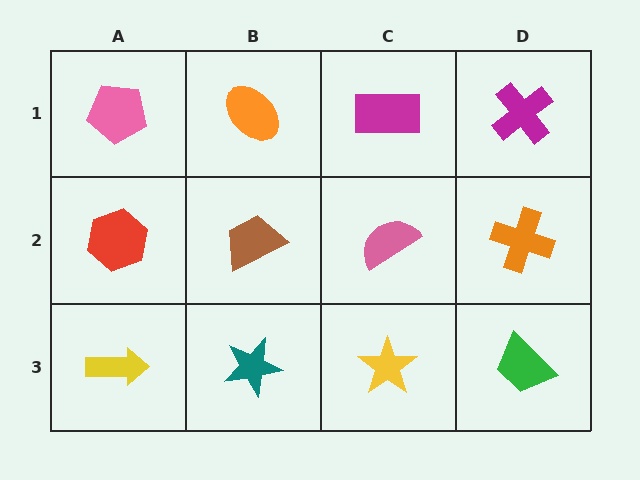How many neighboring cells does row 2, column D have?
3.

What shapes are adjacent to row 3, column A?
A red hexagon (row 2, column A), a teal star (row 3, column B).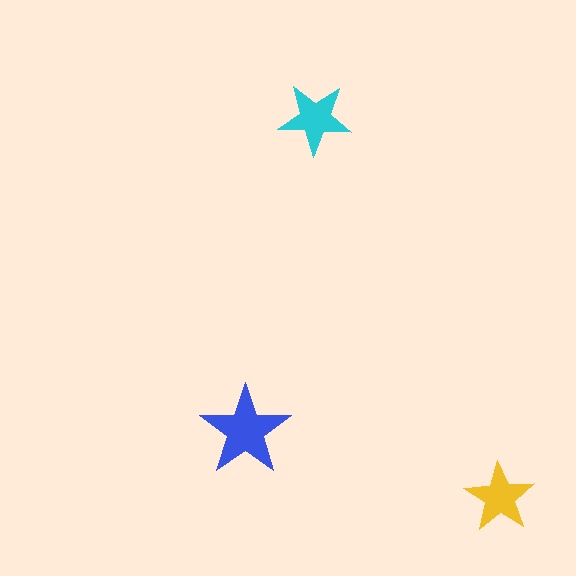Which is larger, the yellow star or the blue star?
The blue one.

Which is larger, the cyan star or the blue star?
The blue one.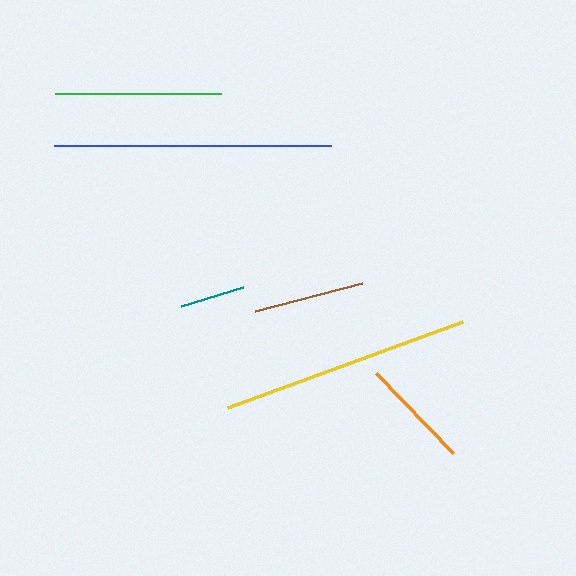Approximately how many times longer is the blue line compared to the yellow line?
The blue line is approximately 1.1 times the length of the yellow line.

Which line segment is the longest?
The blue line is the longest at approximately 277 pixels.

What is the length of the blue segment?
The blue segment is approximately 277 pixels long.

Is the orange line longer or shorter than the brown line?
The orange line is longer than the brown line.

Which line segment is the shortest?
The teal line is the shortest at approximately 65 pixels.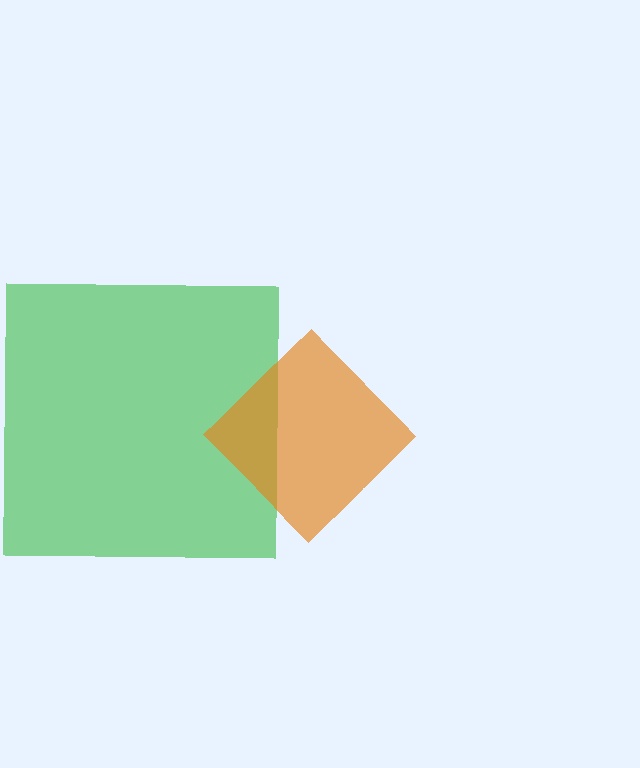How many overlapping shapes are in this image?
There are 2 overlapping shapes in the image.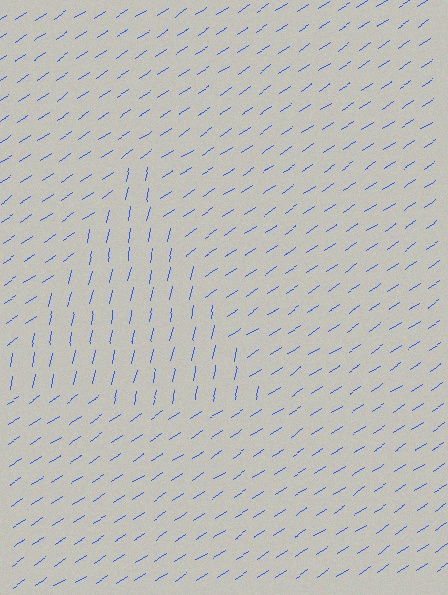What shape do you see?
I see a triangle.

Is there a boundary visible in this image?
Yes, there is a texture boundary formed by a change in line orientation.